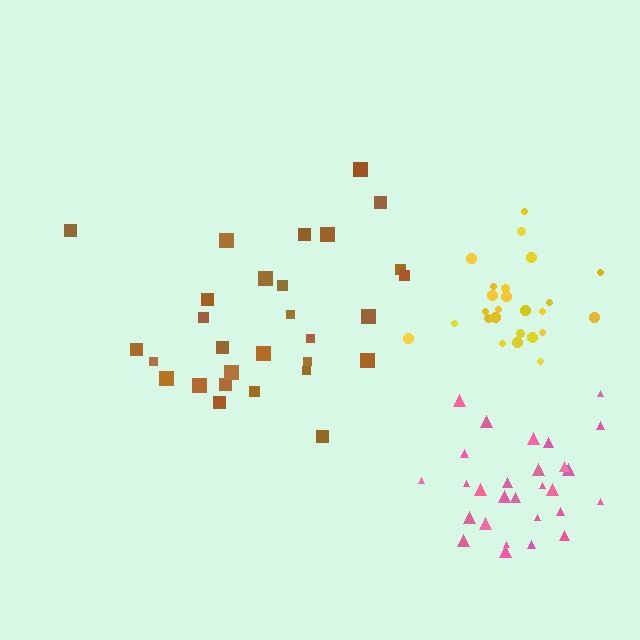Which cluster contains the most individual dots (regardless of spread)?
Brown (29).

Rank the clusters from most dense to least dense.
yellow, pink, brown.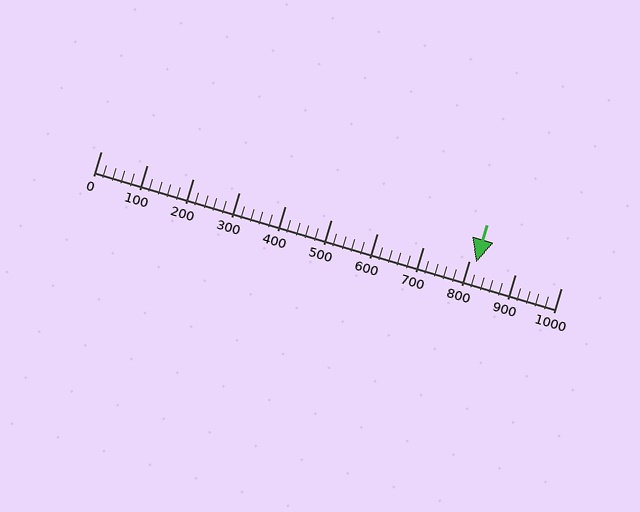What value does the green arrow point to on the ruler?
The green arrow points to approximately 816.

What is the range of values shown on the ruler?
The ruler shows values from 0 to 1000.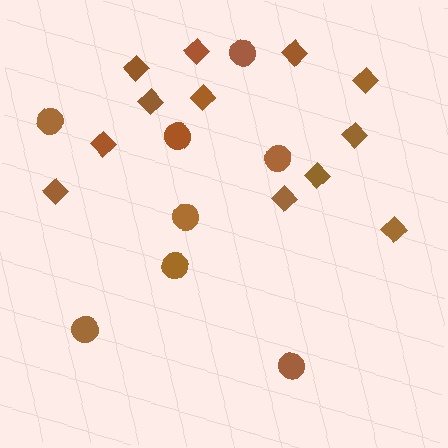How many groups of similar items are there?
There are 2 groups: one group of diamonds (12) and one group of circles (8).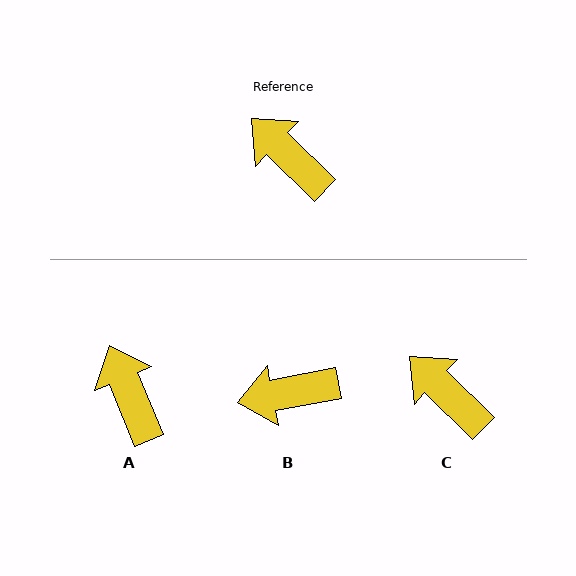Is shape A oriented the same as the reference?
No, it is off by about 23 degrees.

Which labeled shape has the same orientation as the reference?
C.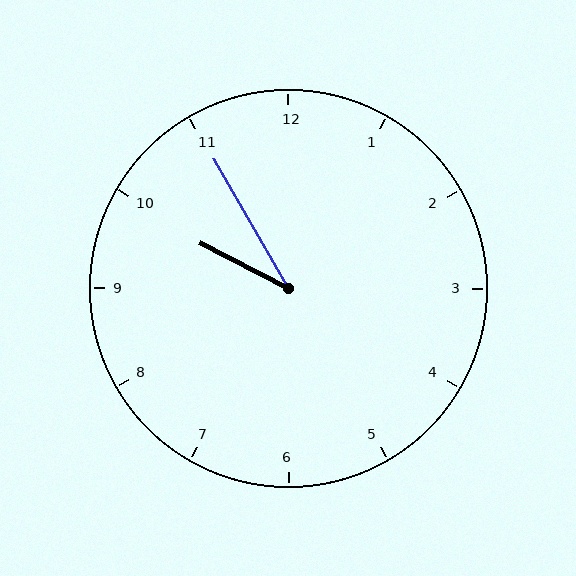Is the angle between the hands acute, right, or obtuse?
It is acute.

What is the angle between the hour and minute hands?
Approximately 32 degrees.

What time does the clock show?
9:55.